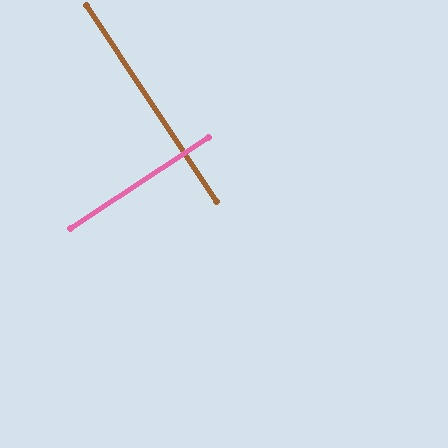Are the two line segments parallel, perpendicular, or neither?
Perpendicular — they meet at approximately 90°.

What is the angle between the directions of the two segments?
Approximately 90 degrees.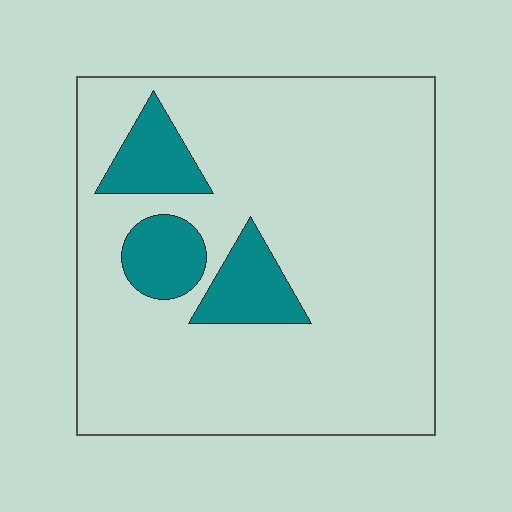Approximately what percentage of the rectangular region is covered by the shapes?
Approximately 15%.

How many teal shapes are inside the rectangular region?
3.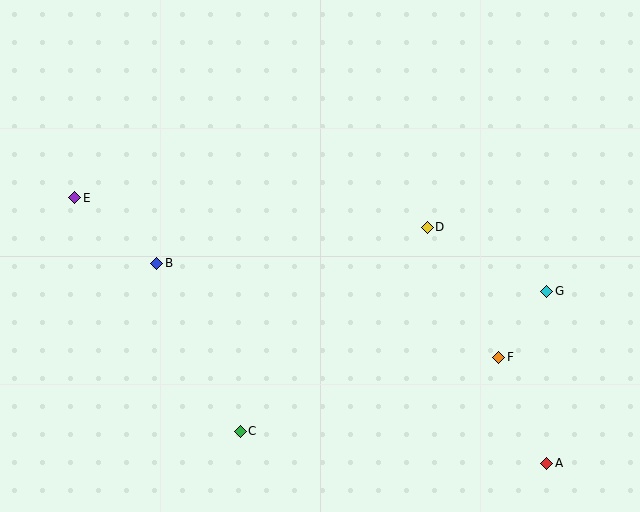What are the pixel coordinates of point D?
Point D is at (427, 227).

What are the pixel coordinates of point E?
Point E is at (75, 198).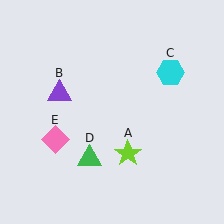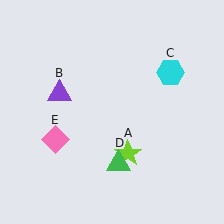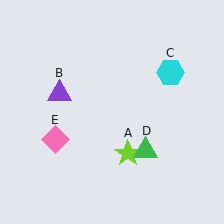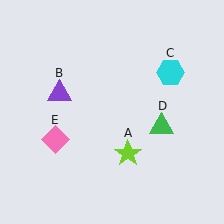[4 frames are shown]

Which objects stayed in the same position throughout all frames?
Lime star (object A) and purple triangle (object B) and cyan hexagon (object C) and pink diamond (object E) remained stationary.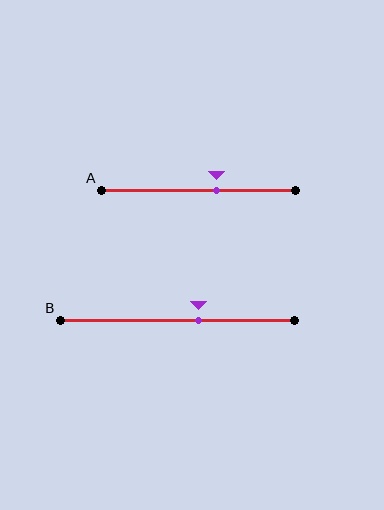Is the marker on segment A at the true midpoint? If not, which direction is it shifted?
No, the marker on segment A is shifted to the right by about 10% of the segment length.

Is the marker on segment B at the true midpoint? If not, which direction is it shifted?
No, the marker on segment B is shifted to the right by about 9% of the segment length.